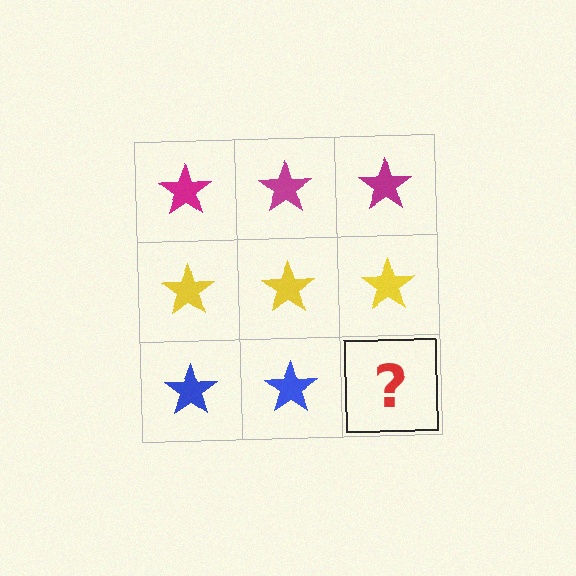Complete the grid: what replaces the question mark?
The question mark should be replaced with a blue star.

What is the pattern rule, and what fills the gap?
The rule is that each row has a consistent color. The gap should be filled with a blue star.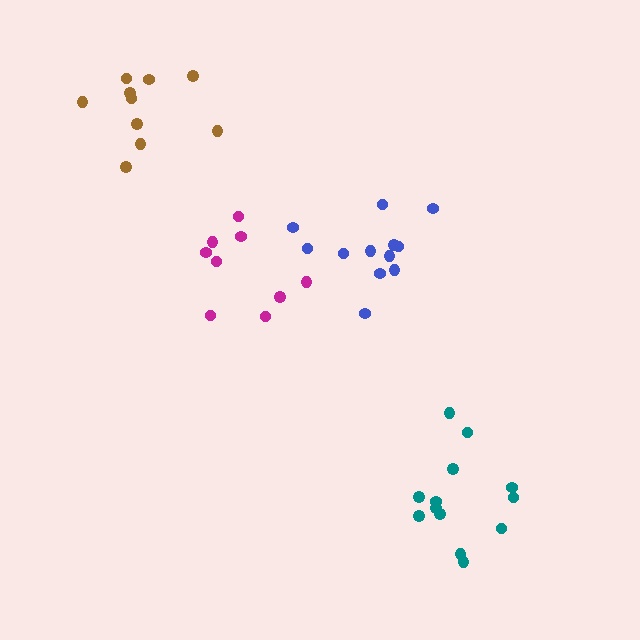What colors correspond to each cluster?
The clusters are colored: magenta, brown, blue, teal.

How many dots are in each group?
Group 1: 9 dots, Group 2: 10 dots, Group 3: 12 dots, Group 4: 13 dots (44 total).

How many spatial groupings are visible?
There are 4 spatial groupings.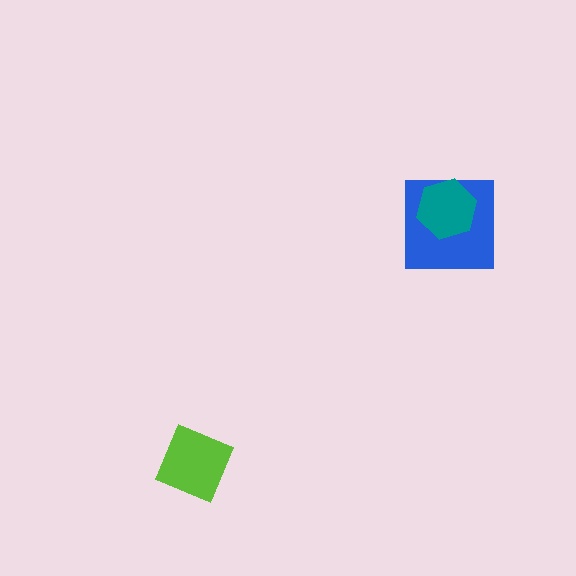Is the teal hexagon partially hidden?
No, no other shape covers it.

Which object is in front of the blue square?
The teal hexagon is in front of the blue square.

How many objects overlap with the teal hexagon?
1 object overlaps with the teal hexagon.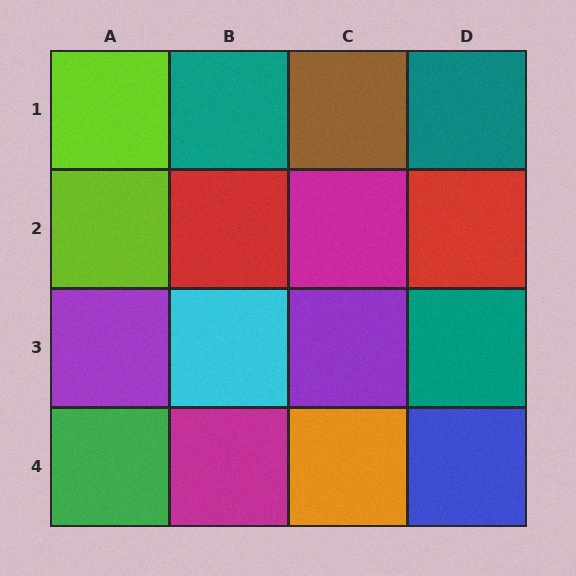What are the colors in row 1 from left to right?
Lime, teal, brown, teal.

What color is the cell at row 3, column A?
Purple.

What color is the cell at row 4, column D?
Blue.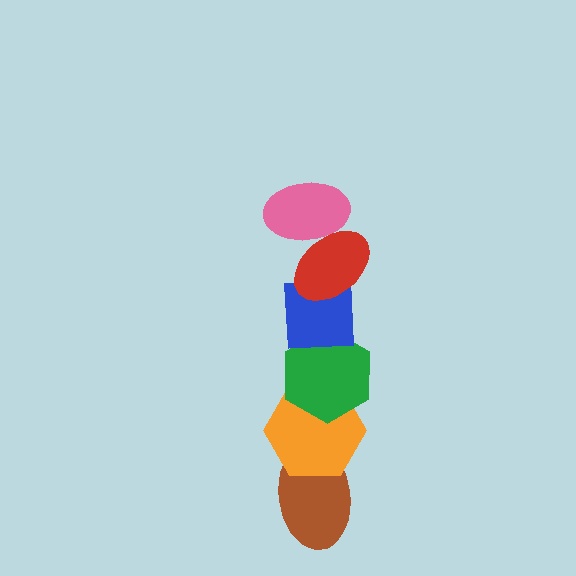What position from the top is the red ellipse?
The red ellipse is 2nd from the top.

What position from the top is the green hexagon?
The green hexagon is 4th from the top.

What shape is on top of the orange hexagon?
The green hexagon is on top of the orange hexagon.